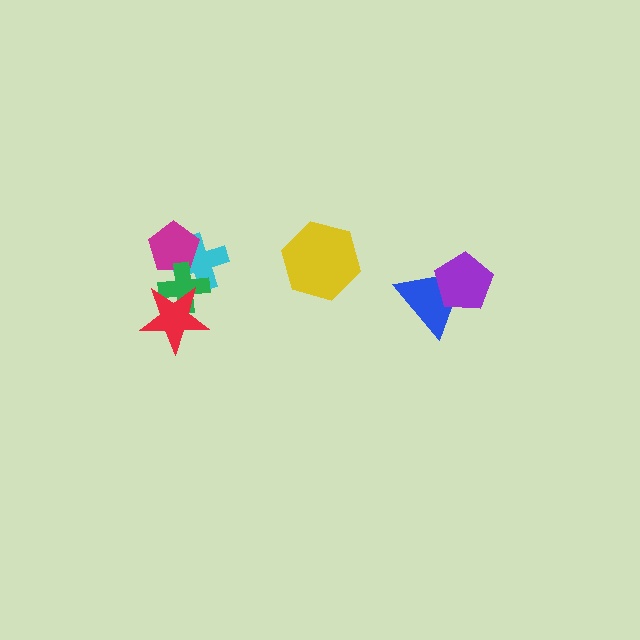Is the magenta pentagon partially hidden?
Yes, it is partially covered by another shape.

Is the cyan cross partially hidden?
Yes, it is partially covered by another shape.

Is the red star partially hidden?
No, no other shape covers it.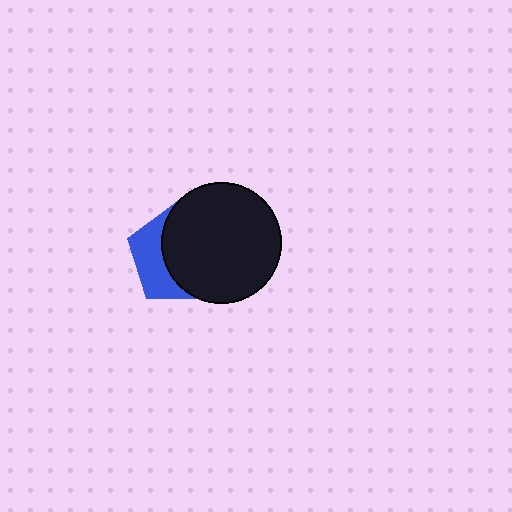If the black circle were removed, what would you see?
You would see the complete blue pentagon.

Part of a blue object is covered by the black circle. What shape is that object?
It is a pentagon.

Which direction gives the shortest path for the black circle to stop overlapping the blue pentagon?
Moving right gives the shortest separation.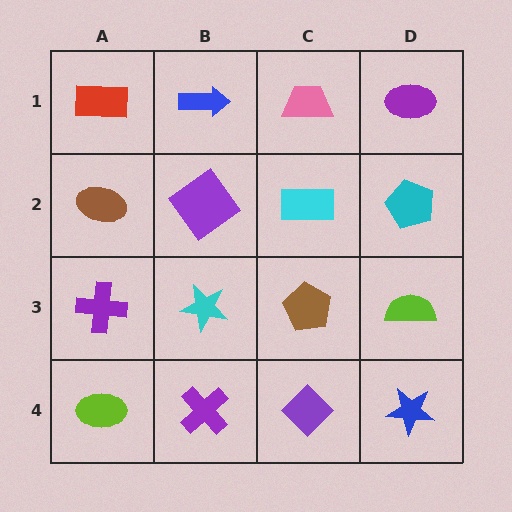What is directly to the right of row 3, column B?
A brown pentagon.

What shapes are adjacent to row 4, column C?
A brown pentagon (row 3, column C), a purple cross (row 4, column B), a blue star (row 4, column D).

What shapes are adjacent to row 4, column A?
A purple cross (row 3, column A), a purple cross (row 4, column B).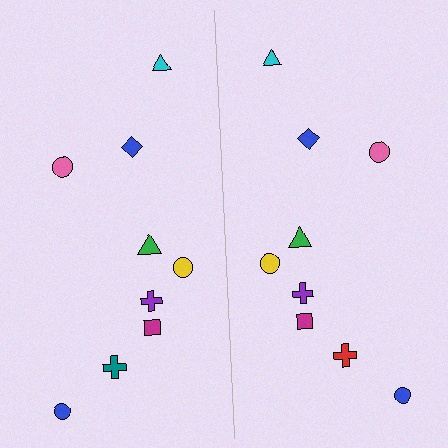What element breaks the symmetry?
The red cross on the right side breaks the symmetry — its mirror counterpart is teal.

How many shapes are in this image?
There are 18 shapes in this image.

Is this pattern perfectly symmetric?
No, the pattern is not perfectly symmetric. The red cross on the right side breaks the symmetry — its mirror counterpart is teal.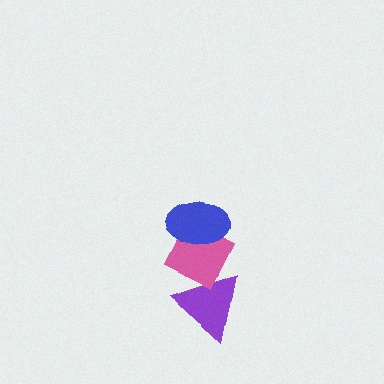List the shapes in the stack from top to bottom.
From top to bottom: the blue ellipse, the pink diamond, the purple triangle.